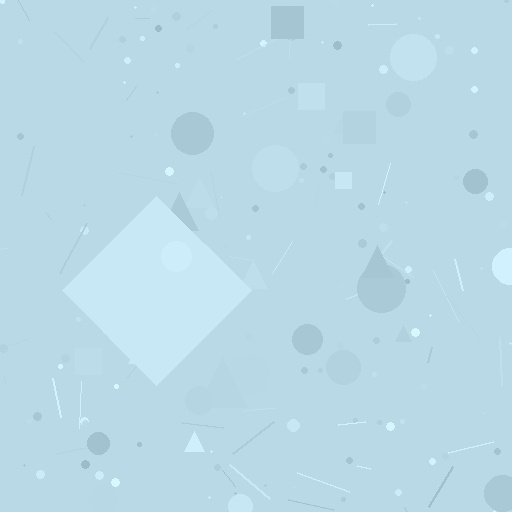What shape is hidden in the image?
A diamond is hidden in the image.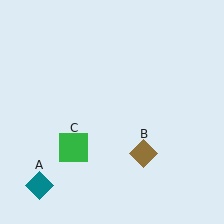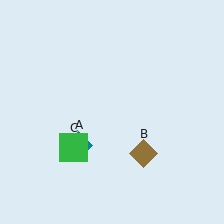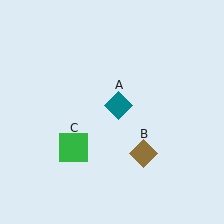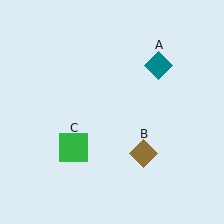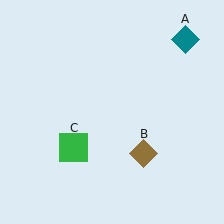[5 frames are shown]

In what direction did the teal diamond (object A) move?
The teal diamond (object A) moved up and to the right.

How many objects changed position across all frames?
1 object changed position: teal diamond (object A).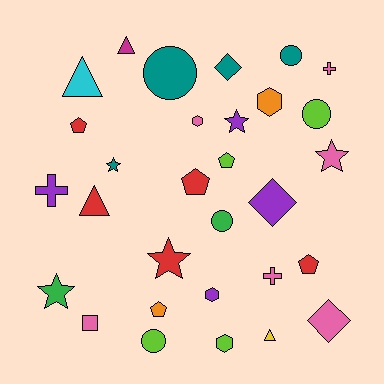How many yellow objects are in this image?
There is 1 yellow object.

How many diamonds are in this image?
There are 3 diamonds.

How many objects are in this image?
There are 30 objects.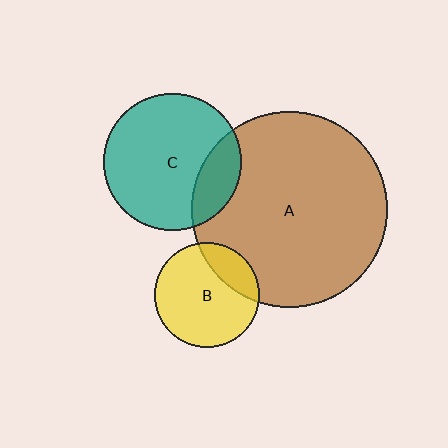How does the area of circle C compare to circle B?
Approximately 1.7 times.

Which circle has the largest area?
Circle A (brown).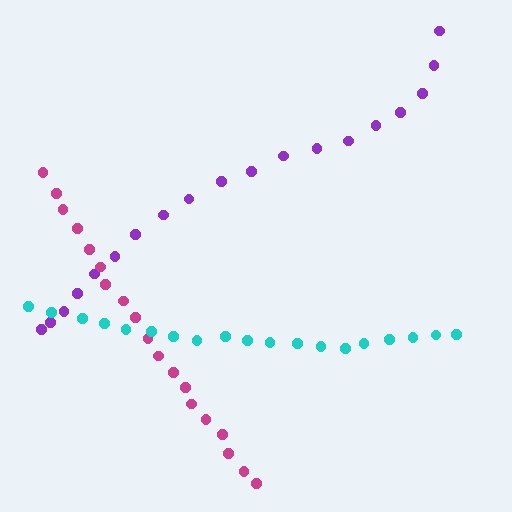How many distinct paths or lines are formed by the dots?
There are 3 distinct paths.